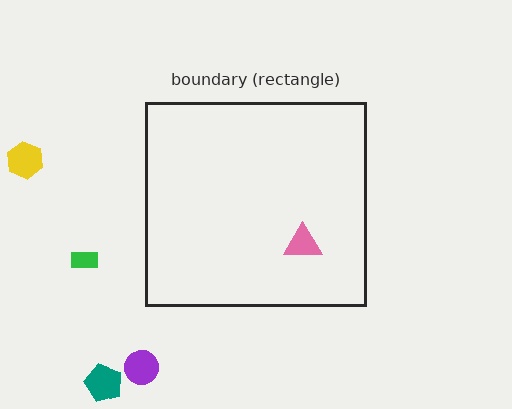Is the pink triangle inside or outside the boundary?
Inside.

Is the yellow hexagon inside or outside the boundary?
Outside.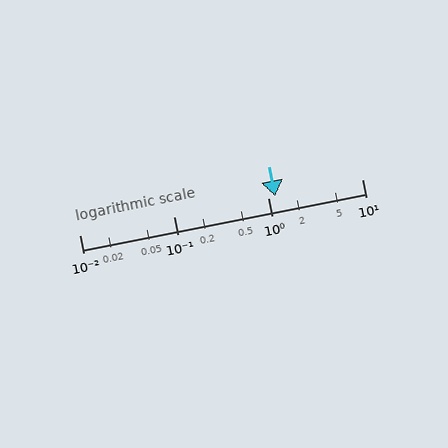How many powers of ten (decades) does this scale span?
The scale spans 3 decades, from 0.01 to 10.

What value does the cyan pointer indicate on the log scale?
The pointer indicates approximately 1.2.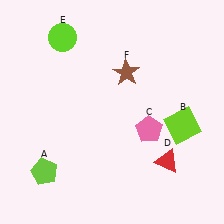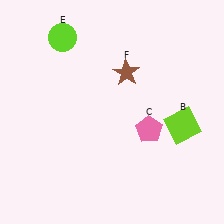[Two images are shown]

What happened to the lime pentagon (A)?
The lime pentagon (A) was removed in Image 2. It was in the bottom-left area of Image 1.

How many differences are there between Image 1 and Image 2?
There are 2 differences between the two images.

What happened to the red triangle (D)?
The red triangle (D) was removed in Image 2. It was in the bottom-right area of Image 1.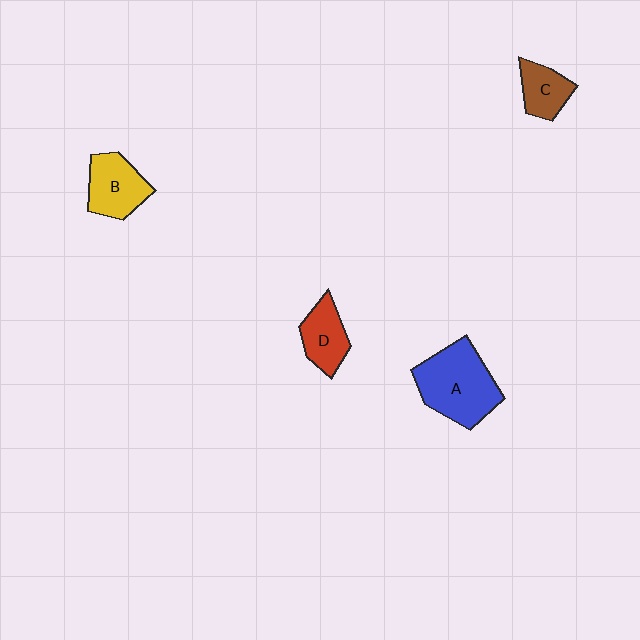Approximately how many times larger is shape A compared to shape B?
Approximately 1.6 times.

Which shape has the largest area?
Shape A (blue).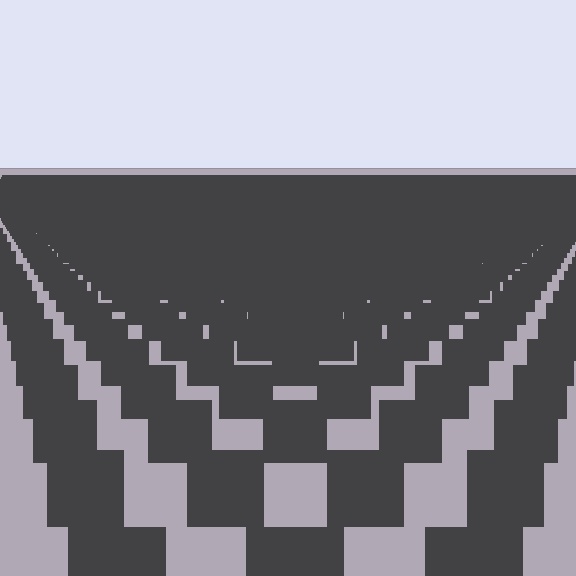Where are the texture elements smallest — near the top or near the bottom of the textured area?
Near the top.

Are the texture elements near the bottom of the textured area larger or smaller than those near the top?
Larger. Near the bottom, elements are closer to the viewer and appear at a bigger on-screen size.